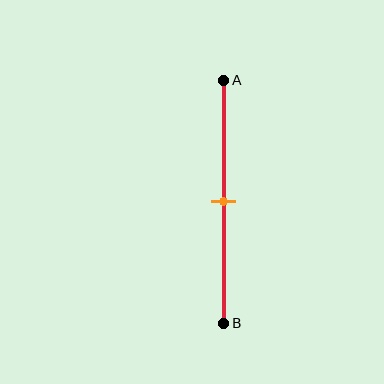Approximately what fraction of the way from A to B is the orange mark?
The orange mark is approximately 50% of the way from A to B.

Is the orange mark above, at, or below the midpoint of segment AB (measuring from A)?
The orange mark is approximately at the midpoint of segment AB.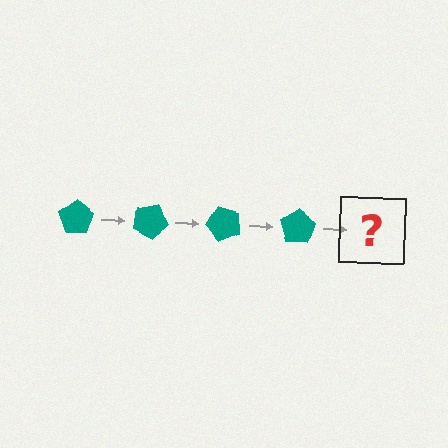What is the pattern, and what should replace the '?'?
The pattern is that the pentagon rotates 25 degrees each step. The '?' should be a teal pentagon rotated 100 degrees.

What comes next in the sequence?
The next element should be a teal pentagon rotated 100 degrees.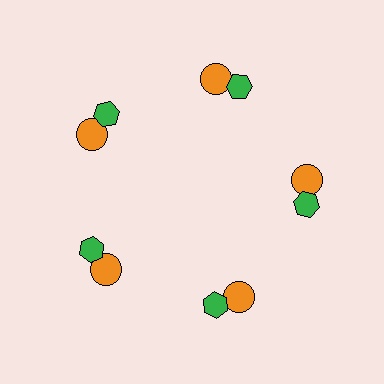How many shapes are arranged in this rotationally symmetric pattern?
There are 10 shapes, arranged in 5 groups of 2.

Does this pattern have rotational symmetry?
Yes, this pattern has 5-fold rotational symmetry. It looks the same after rotating 72 degrees around the center.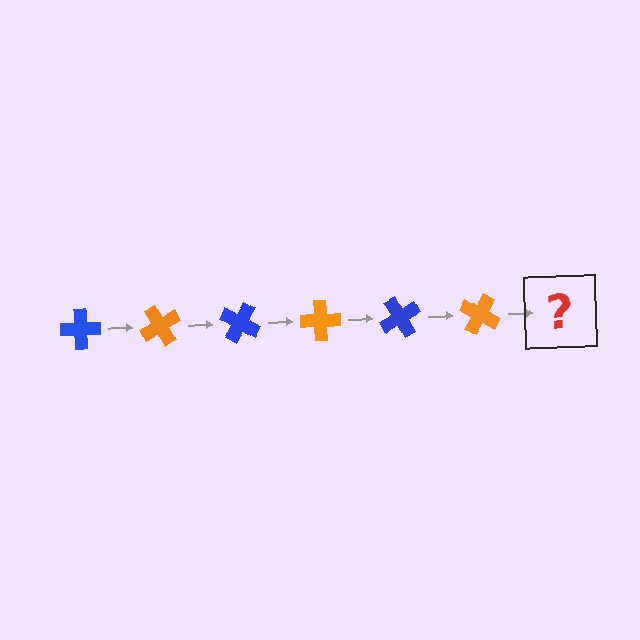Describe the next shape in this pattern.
It should be a blue cross, rotated 360 degrees from the start.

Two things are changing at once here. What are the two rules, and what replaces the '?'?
The two rules are that it rotates 60 degrees each step and the color cycles through blue and orange. The '?' should be a blue cross, rotated 360 degrees from the start.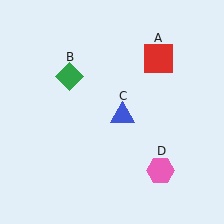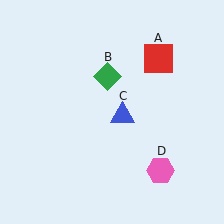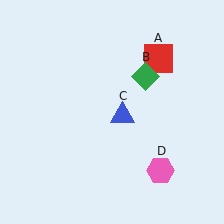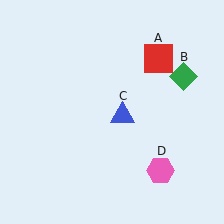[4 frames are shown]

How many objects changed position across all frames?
1 object changed position: green diamond (object B).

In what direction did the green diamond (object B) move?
The green diamond (object B) moved right.